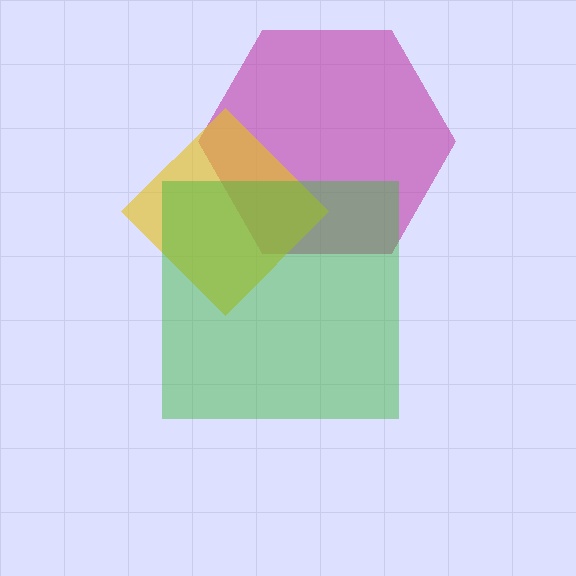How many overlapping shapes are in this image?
There are 3 overlapping shapes in the image.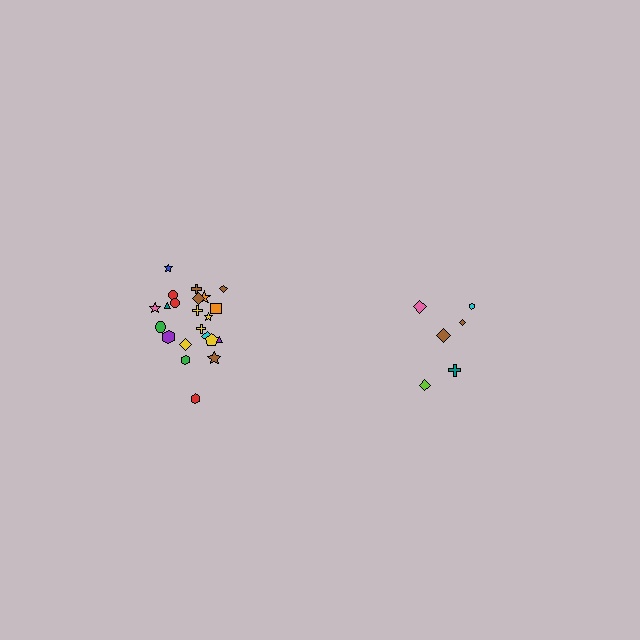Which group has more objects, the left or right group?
The left group.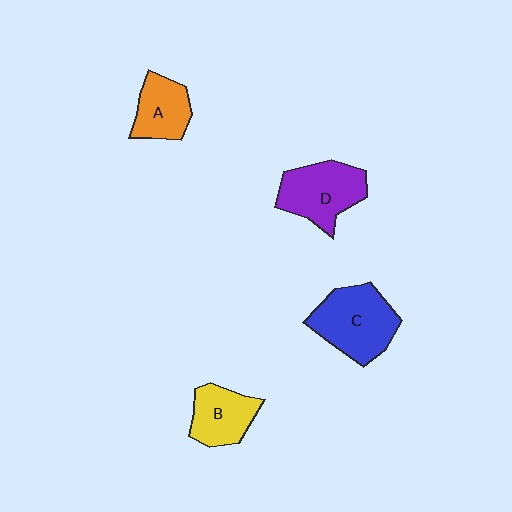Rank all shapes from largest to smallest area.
From largest to smallest: C (blue), D (purple), B (yellow), A (orange).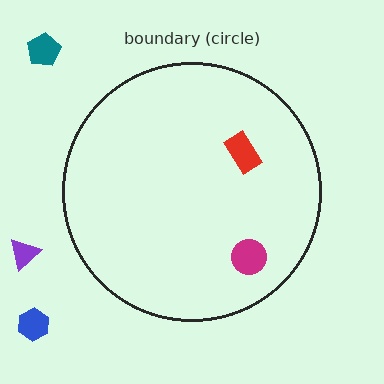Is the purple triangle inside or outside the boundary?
Outside.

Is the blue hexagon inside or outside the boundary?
Outside.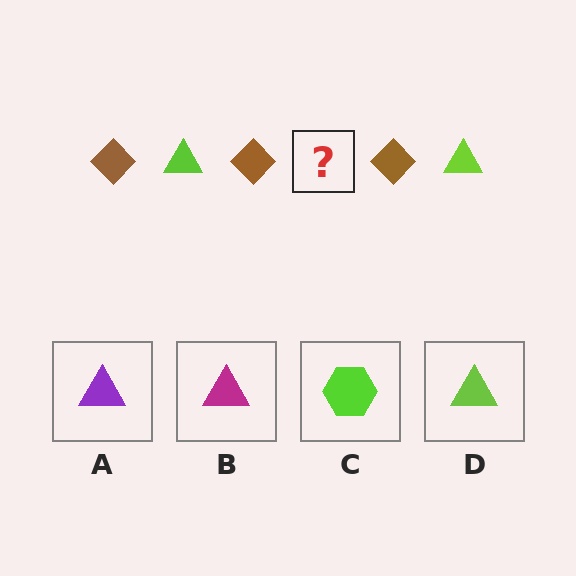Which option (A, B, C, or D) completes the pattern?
D.